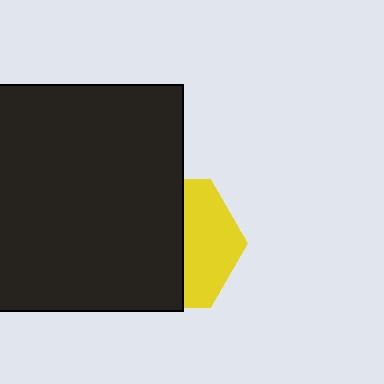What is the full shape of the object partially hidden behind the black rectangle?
The partially hidden object is a yellow hexagon.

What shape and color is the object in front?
The object in front is a black rectangle.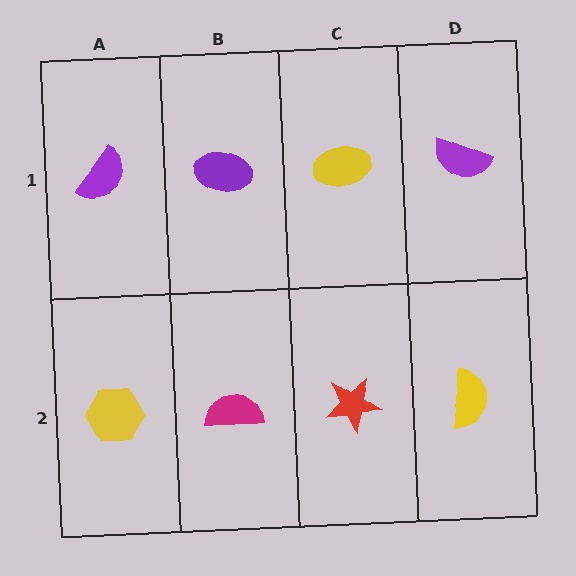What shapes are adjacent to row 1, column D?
A yellow semicircle (row 2, column D), a yellow ellipse (row 1, column C).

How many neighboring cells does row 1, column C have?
3.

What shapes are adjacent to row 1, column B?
A magenta semicircle (row 2, column B), a purple semicircle (row 1, column A), a yellow ellipse (row 1, column C).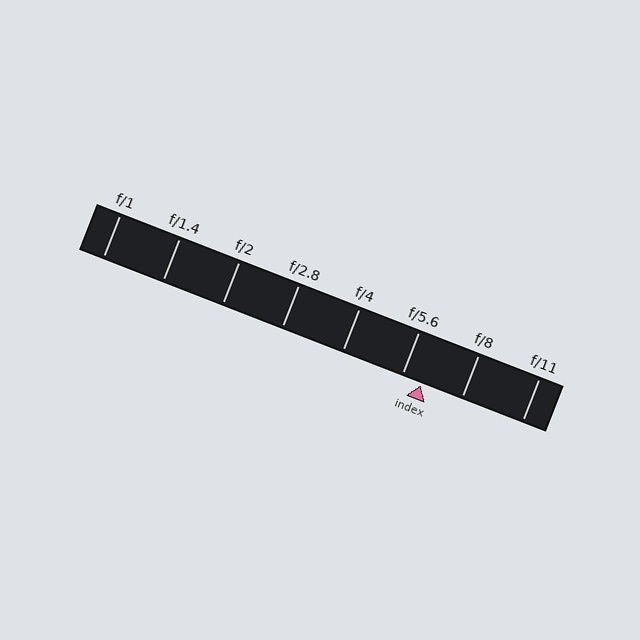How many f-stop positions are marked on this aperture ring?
There are 8 f-stop positions marked.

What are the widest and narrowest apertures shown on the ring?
The widest aperture shown is f/1 and the narrowest is f/11.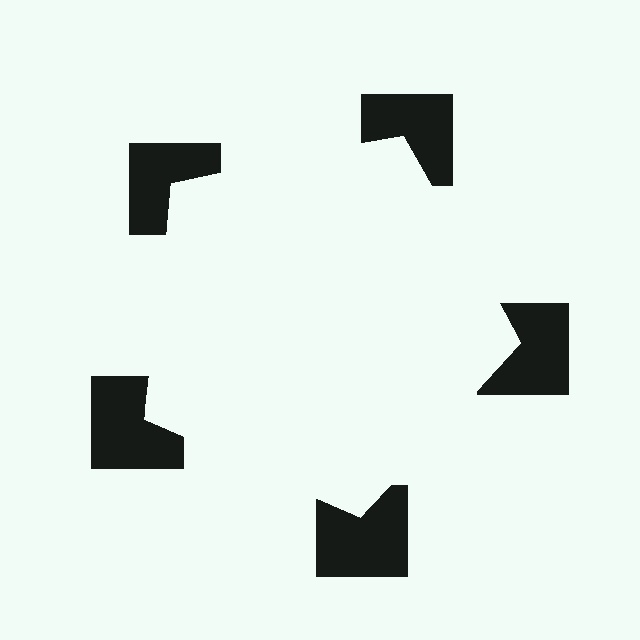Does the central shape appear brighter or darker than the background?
It typically appears slightly brighter than the background, even though no actual brightness change is drawn.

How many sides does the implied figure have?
5 sides.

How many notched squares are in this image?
There are 5 — one at each vertex of the illusory pentagon.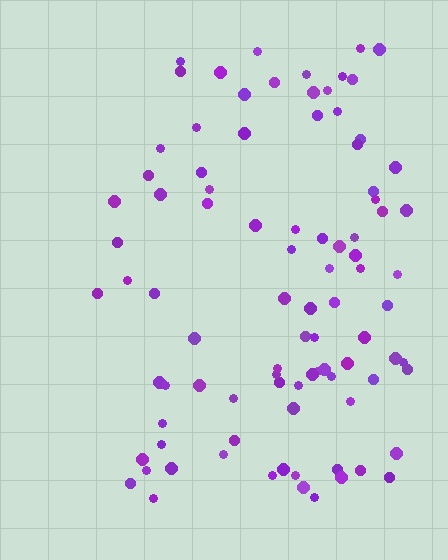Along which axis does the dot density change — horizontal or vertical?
Horizontal.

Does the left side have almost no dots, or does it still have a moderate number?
Still a moderate number, just noticeably fewer than the right.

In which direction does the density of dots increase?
From left to right, with the right side densest.